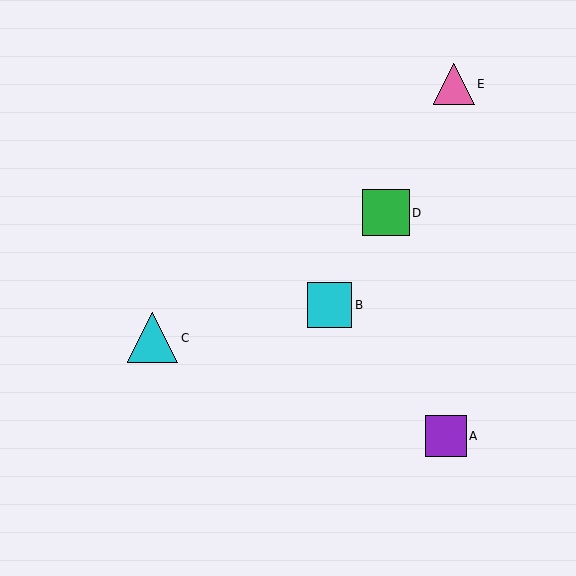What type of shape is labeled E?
Shape E is a pink triangle.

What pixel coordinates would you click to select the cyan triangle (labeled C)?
Click at (153, 338) to select the cyan triangle C.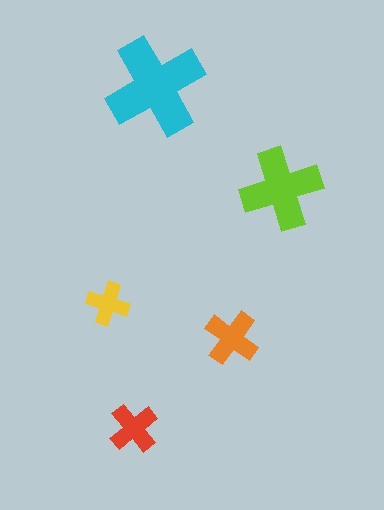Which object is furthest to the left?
The yellow cross is leftmost.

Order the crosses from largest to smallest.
the cyan one, the lime one, the orange one, the red one, the yellow one.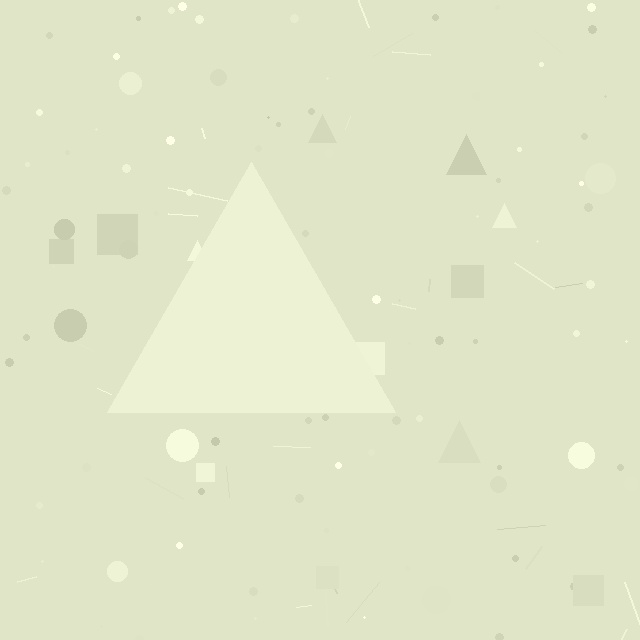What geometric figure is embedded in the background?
A triangle is embedded in the background.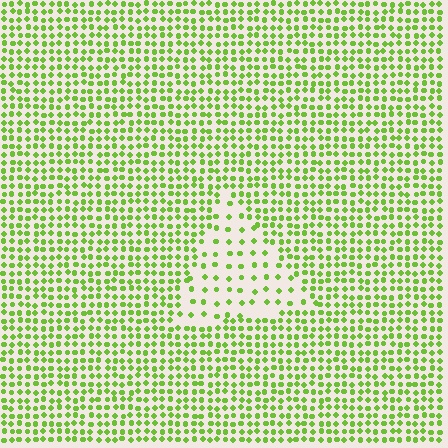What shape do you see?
I see a triangle.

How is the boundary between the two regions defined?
The boundary is defined by a change in element density (approximately 2.4x ratio). All elements are the same color, size, and shape.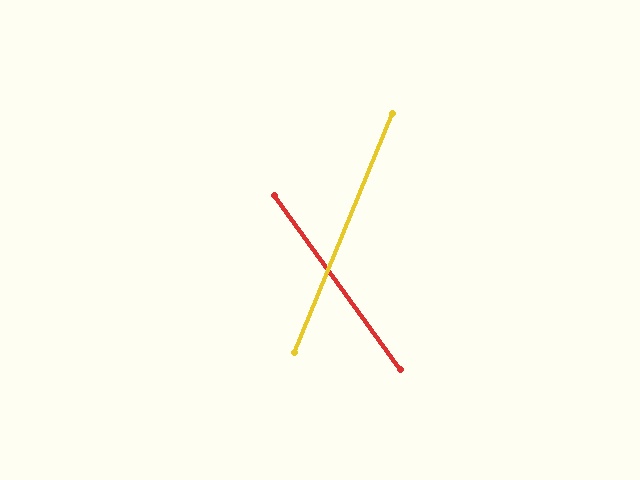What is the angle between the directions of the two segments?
Approximately 58 degrees.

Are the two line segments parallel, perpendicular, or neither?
Neither parallel nor perpendicular — they differ by about 58°.